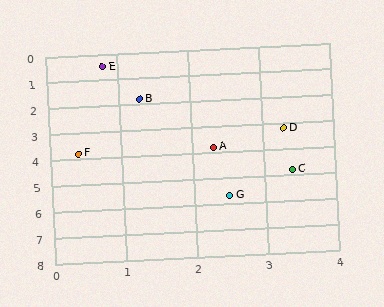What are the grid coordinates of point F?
Point F is at approximately (0.4, 3.8).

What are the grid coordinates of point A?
Point A is at approximately (2.3, 3.8).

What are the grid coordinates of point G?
Point G is at approximately (2.5, 5.7).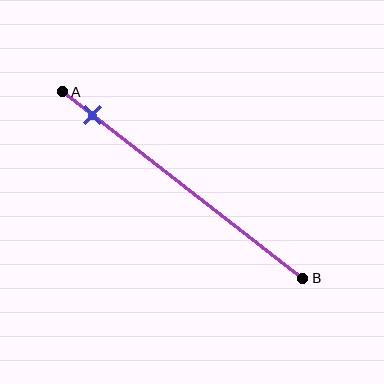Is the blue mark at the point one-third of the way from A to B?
No, the mark is at about 15% from A, not at the 33% one-third point.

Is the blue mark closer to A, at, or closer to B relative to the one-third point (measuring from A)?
The blue mark is closer to point A than the one-third point of segment AB.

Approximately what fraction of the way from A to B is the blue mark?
The blue mark is approximately 15% of the way from A to B.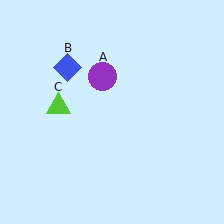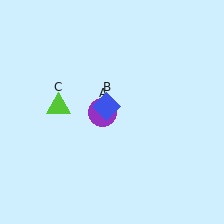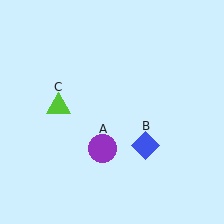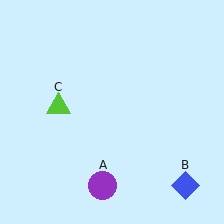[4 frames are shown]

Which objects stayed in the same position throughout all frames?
Lime triangle (object C) remained stationary.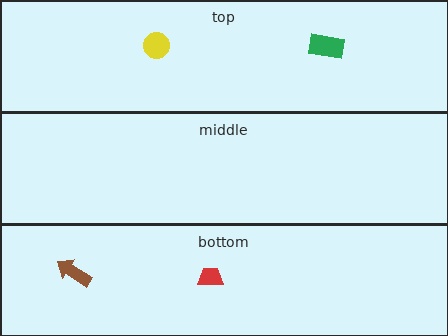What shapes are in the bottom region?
The red trapezoid, the brown arrow.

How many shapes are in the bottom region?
2.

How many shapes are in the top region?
2.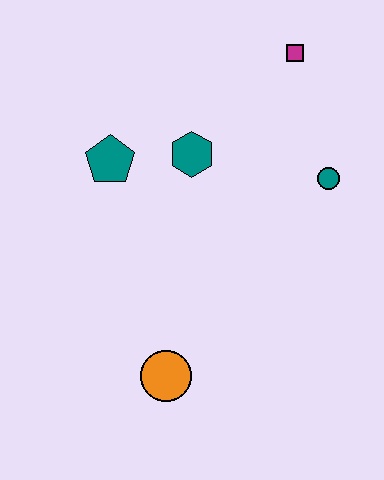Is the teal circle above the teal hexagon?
No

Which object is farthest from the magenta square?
The orange circle is farthest from the magenta square.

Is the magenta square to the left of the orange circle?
No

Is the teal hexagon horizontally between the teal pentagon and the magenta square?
Yes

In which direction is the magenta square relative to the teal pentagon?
The magenta square is to the right of the teal pentagon.